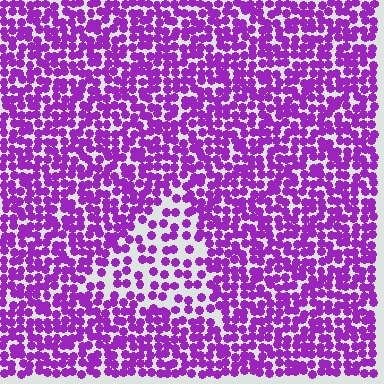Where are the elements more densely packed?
The elements are more densely packed outside the triangle boundary.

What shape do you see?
I see a triangle.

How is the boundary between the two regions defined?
The boundary is defined by a change in element density (approximately 2.0x ratio). All elements are the same color, size, and shape.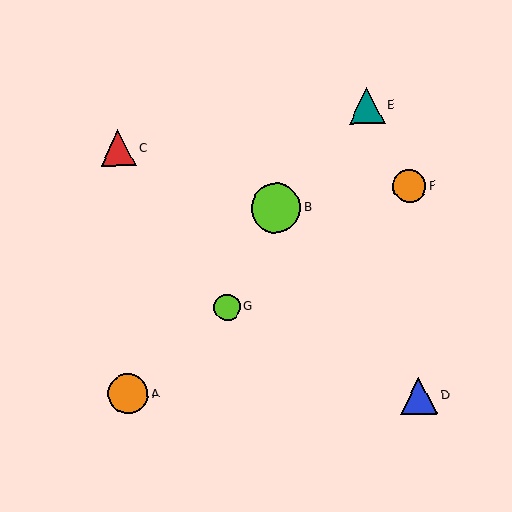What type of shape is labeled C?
Shape C is a red triangle.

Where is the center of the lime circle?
The center of the lime circle is at (227, 307).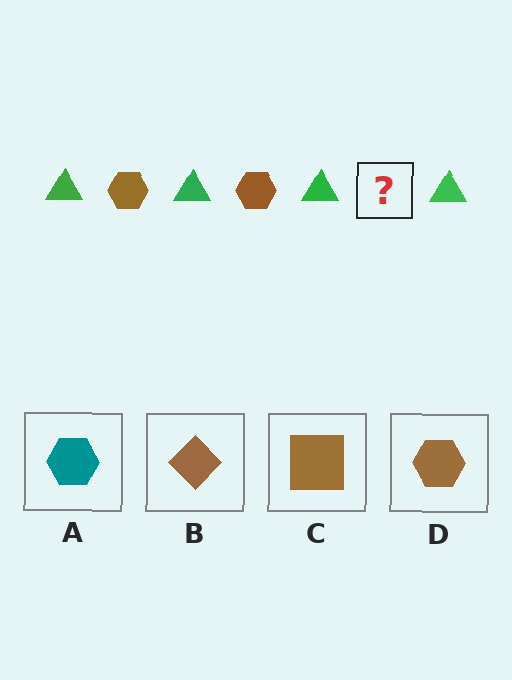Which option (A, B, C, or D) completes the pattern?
D.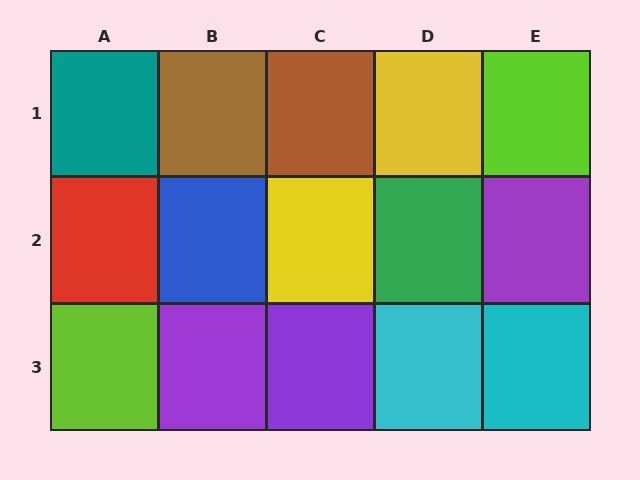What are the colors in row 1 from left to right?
Teal, brown, brown, yellow, lime.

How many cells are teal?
1 cell is teal.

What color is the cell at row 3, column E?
Cyan.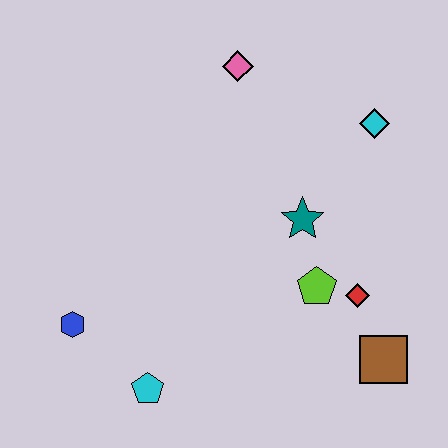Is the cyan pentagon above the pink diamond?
No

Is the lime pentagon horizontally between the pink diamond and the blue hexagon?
No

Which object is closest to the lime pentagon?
The red diamond is closest to the lime pentagon.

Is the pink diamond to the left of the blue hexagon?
No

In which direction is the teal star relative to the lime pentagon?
The teal star is above the lime pentagon.